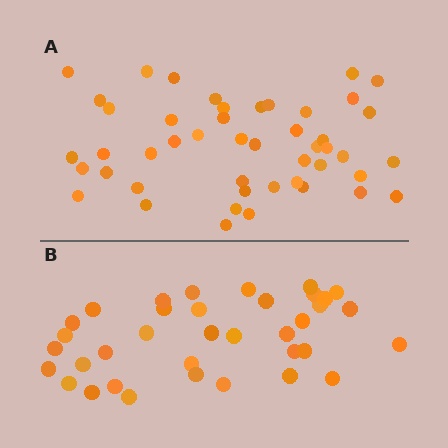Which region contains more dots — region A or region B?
Region A (the top region) has more dots.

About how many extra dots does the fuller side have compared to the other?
Region A has roughly 12 or so more dots than region B.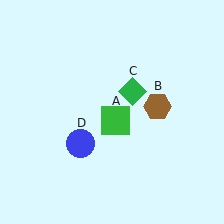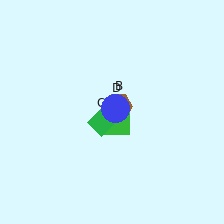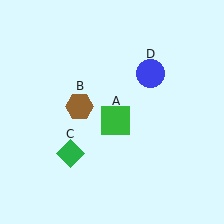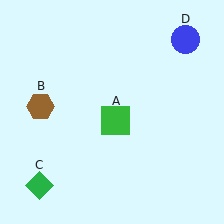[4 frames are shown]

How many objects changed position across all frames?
3 objects changed position: brown hexagon (object B), green diamond (object C), blue circle (object D).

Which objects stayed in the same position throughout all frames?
Green square (object A) remained stationary.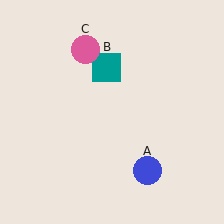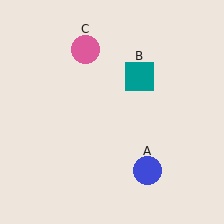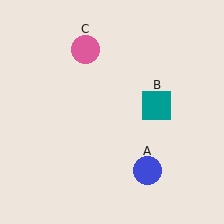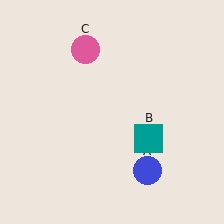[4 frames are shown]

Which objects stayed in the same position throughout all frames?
Blue circle (object A) and pink circle (object C) remained stationary.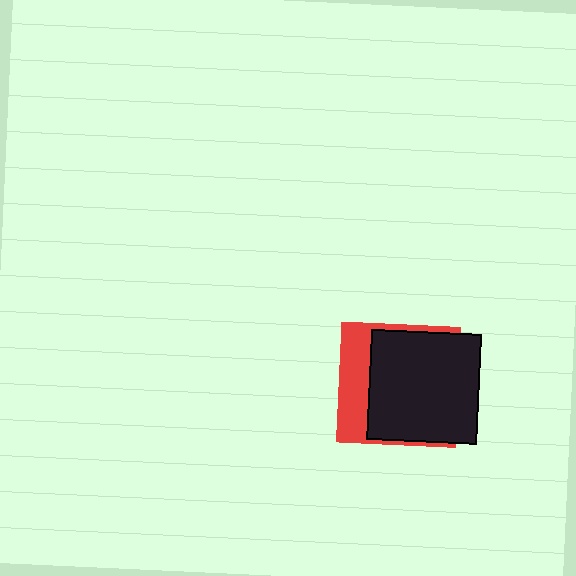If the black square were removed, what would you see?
You would see the complete red square.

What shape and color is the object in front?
The object in front is a black square.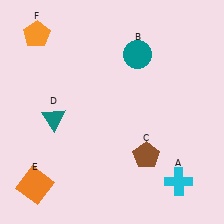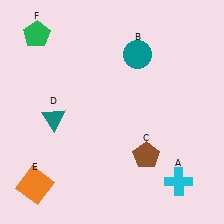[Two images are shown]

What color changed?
The pentagon (F) changed from orange in Image 1 to green in Image 2.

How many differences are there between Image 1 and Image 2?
There is 1 difference between the two images.